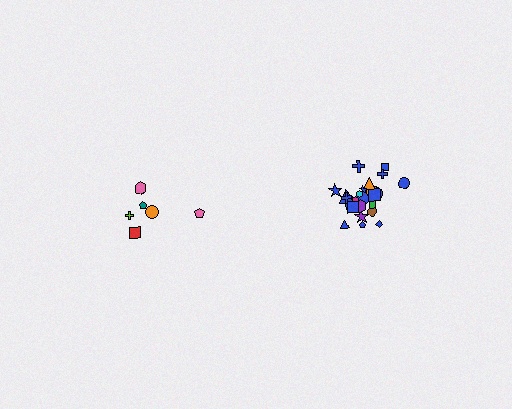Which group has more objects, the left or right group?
The right group.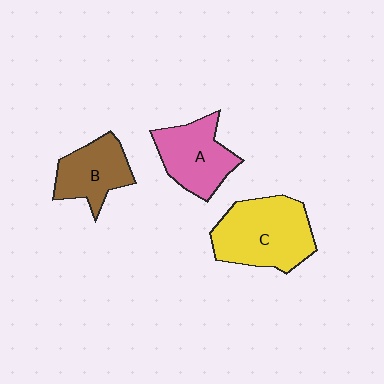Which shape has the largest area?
Shape C (yellow).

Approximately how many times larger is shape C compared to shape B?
Approximately 1.6 times.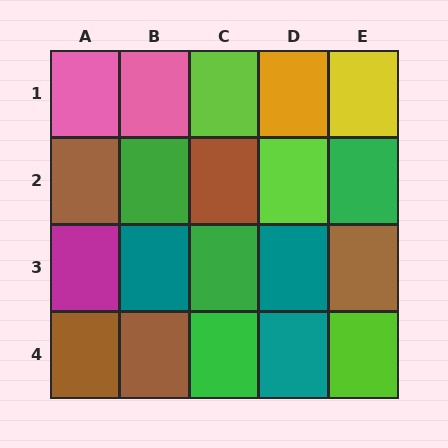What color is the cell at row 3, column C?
Green.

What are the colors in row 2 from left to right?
Brown, green, brown, lime, green.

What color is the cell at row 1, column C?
Lime.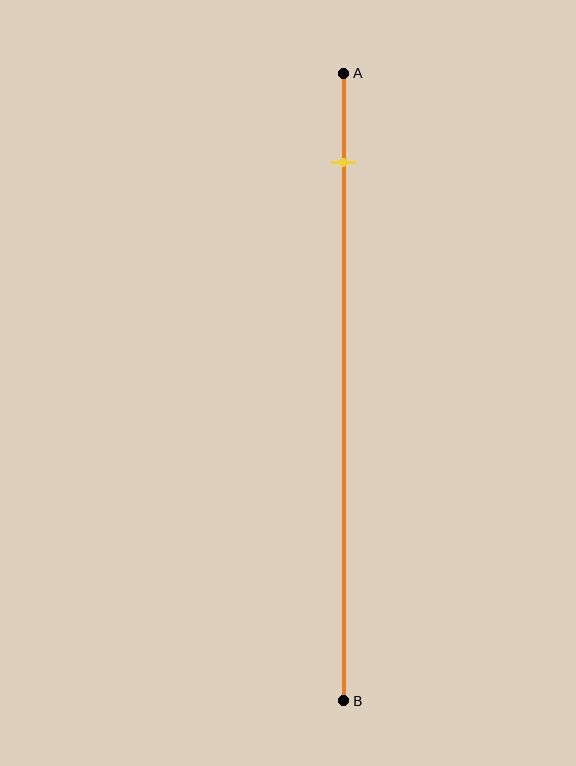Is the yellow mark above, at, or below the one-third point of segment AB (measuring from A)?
The yellow mark is above the one-third point of segment AB.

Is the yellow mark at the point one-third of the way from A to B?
No, the mark is at about 15% from A, not at the 33% one-third point.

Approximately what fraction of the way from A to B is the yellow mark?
The yellow mark is approximately 15% of the way from A to B.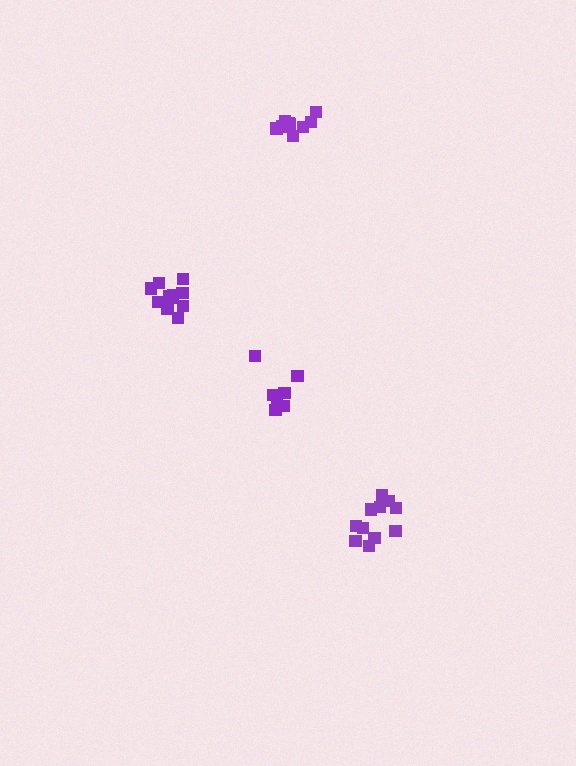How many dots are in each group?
Group 1: 7 dots, Group 2: 11 dots, Group 3: 11 dots, Group 4: 11 dots (40 total).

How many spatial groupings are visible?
There are 4 spatial groupings.